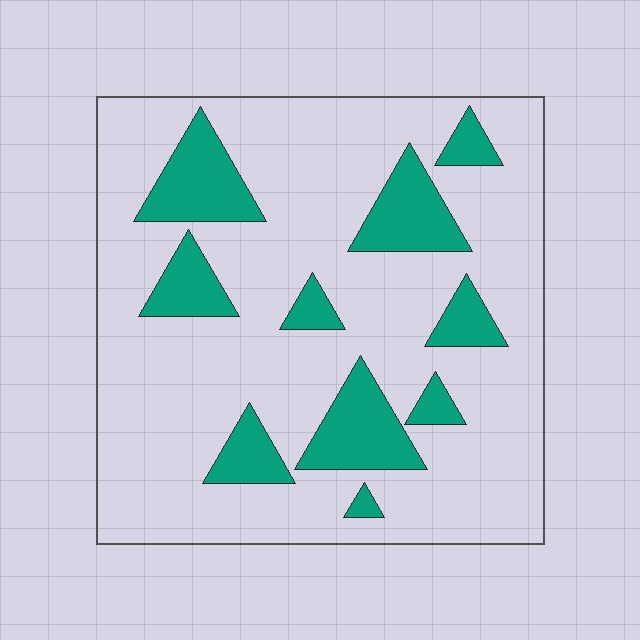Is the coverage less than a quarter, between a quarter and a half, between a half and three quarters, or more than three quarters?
Less than a quarter.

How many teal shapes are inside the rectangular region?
10.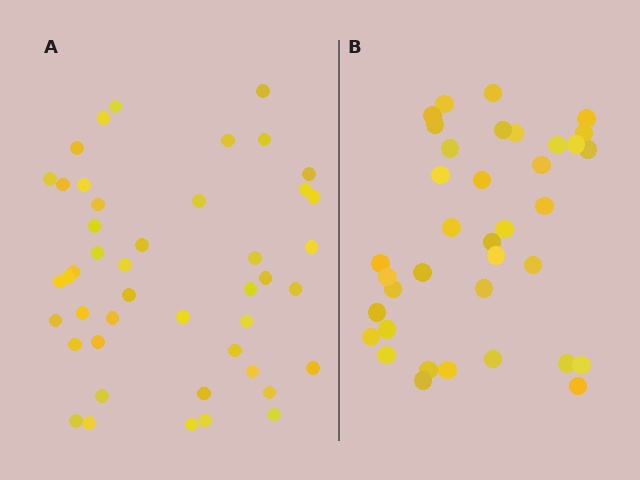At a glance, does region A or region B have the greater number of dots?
Region A (the left region) has more dots.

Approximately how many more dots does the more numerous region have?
Region A has roughly 8 or so more dots than region B.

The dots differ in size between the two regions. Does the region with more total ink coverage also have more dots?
No. Region B has more total ink coverage because its dots are larger, but region A actually contains more individual dots. Total area can be misleading — the number of items is what matters here.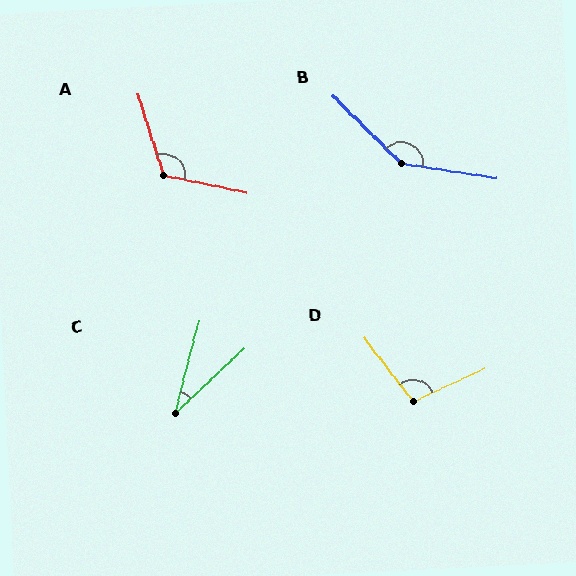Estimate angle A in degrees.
Approximately 119 degrees.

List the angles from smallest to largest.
C (32°), D (103°), A (119°), B (144°).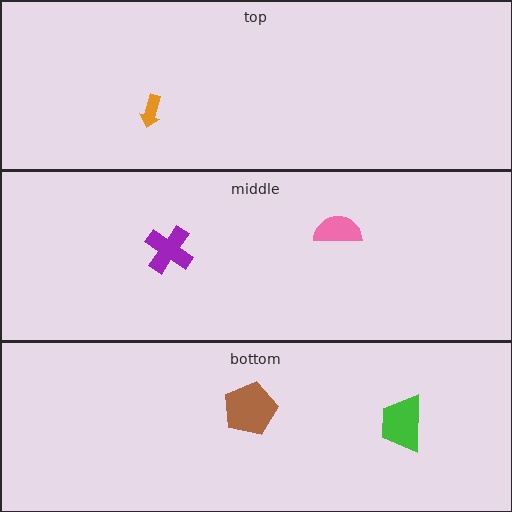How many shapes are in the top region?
1.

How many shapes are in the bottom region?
2.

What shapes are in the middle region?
The purple cross, the pink semicircle.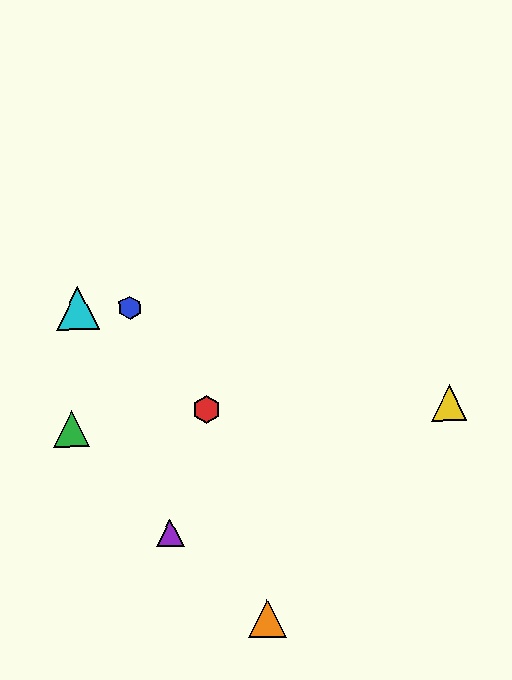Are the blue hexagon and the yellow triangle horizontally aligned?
No, the blue hexagon is at y≈308 and the yellow triangle is at y≈403.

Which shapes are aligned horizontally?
The blue hexagon, the cyan triangle are aligned horizontally.